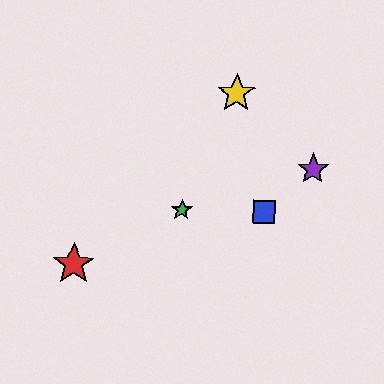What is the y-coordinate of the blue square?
The blue square is at y≈212.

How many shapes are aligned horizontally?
2 shapes (the blue square, the green star) are aligned horizontally.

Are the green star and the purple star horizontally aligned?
No, the green star is at y≈210 and the purple star is at y≈169.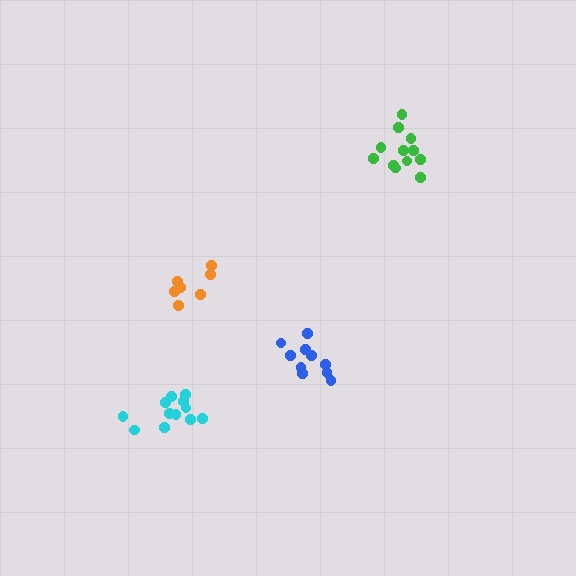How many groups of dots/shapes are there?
There are 4 groups.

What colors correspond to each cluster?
The clusters are colored: green, blue, orange, cyan.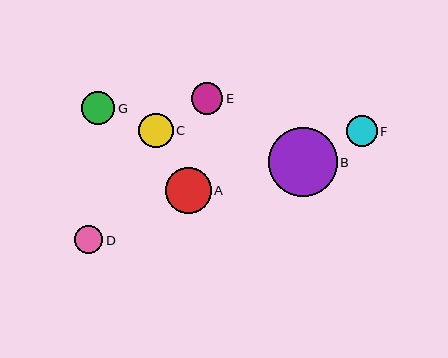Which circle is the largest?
Circle B is the largest with a size of approximately 68 pixels.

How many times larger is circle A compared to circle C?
Circle A is approximately 1.3 times the size of circle C.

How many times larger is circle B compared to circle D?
Circle B is approximately 2.4 times the size of circle D.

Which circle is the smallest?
Circle D is the smallest with a size of approximately 28 pixels.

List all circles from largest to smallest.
From largest to smallest: B, A, C, G, E, F, D.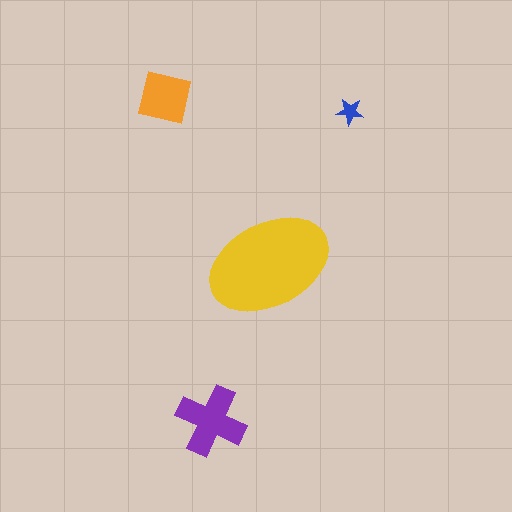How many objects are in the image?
There are 4 objects in the image.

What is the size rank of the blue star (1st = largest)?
4th.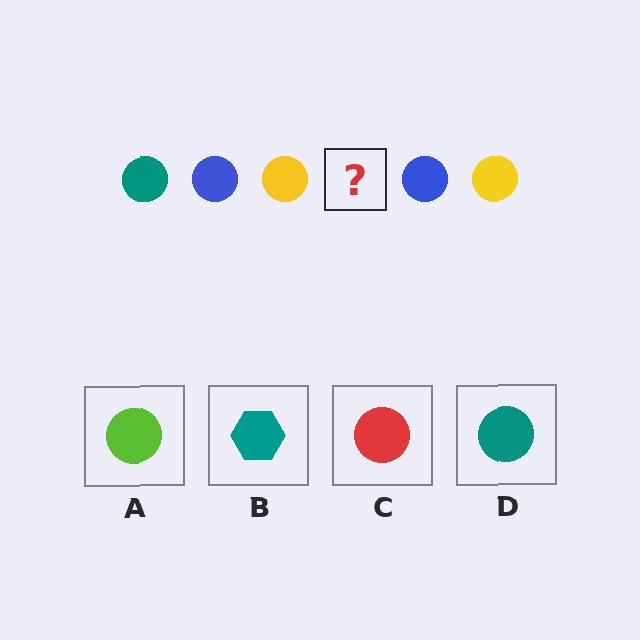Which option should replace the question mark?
Option D.